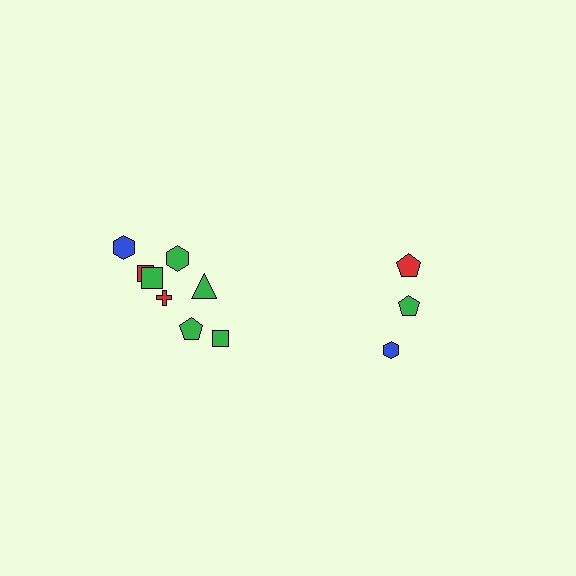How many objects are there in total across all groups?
There are 11 objects.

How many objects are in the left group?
There are 8 objects.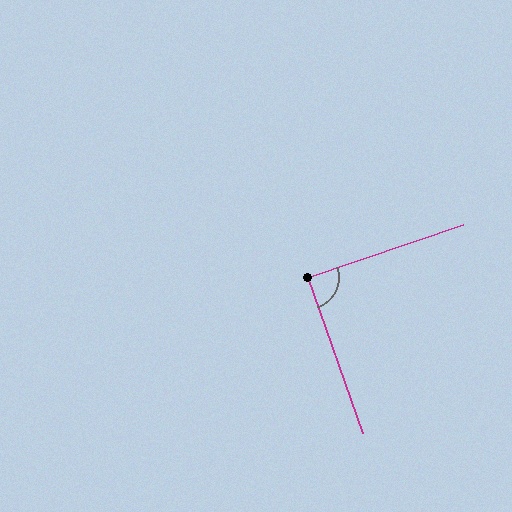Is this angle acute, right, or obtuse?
It is approximately a right angle.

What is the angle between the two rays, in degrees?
Approximately 89 degrees.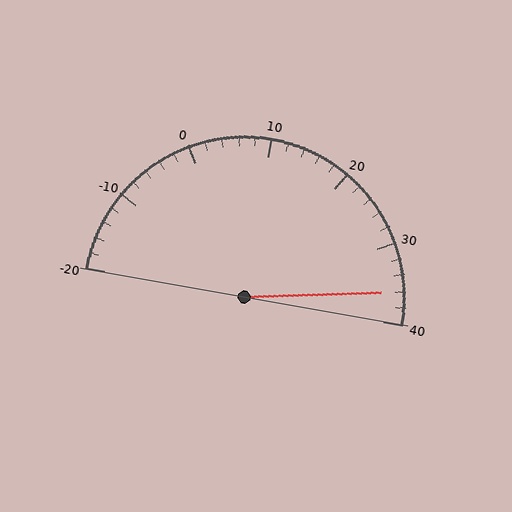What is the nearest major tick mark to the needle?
The nearest major tick mark is 40.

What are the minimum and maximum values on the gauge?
The gauge ranges from -20 to 40.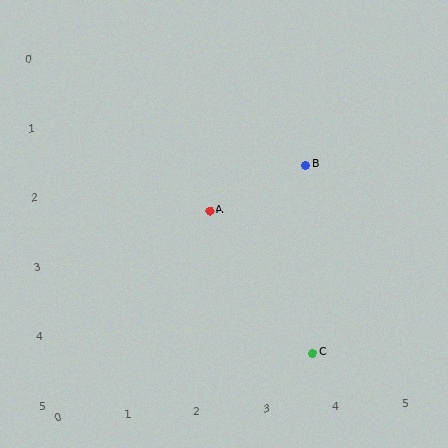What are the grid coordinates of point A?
Point A is at approximately (2.3, 2.3).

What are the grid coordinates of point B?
Point B is at approximately (3.7, 1.7).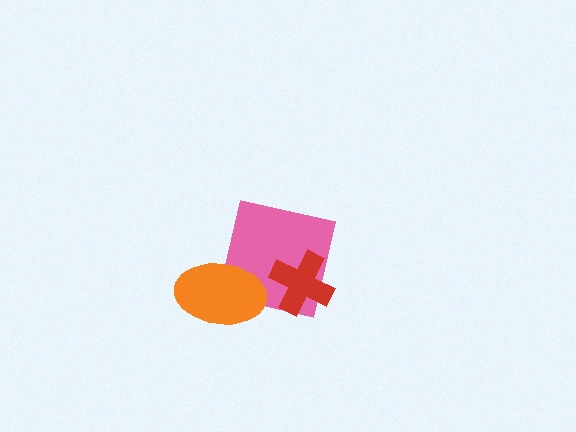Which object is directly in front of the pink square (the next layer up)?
The orange ellipse is directly in front of the pink square.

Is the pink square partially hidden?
Yes, it is partially covered by another shape.